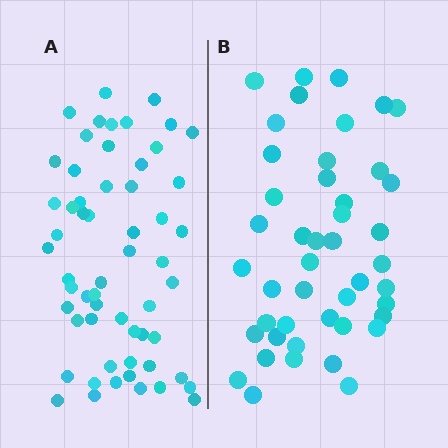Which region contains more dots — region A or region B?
Region A (the left region) has more dots.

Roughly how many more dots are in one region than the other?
Region A has approximately 15 more dots than region B.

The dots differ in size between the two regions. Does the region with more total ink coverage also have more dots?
No. Region B has more total ink coverage because its dots are larger, but region A actually contains more individual dots. Total area can be misleading — the number of items is what matters here.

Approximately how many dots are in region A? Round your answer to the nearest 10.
About 60 dots. (The exact count is 58, which rounds to 60.)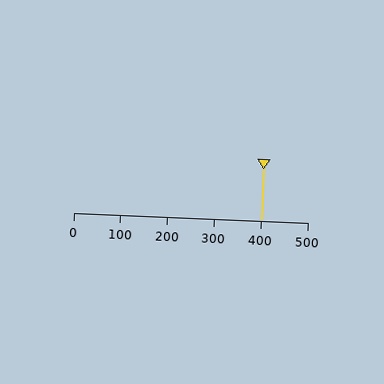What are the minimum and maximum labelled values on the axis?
The axis runs from 0 to 500.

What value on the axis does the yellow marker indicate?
The marker indicates approximately 400.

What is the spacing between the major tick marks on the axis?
The major ticks are spaced 100 apart.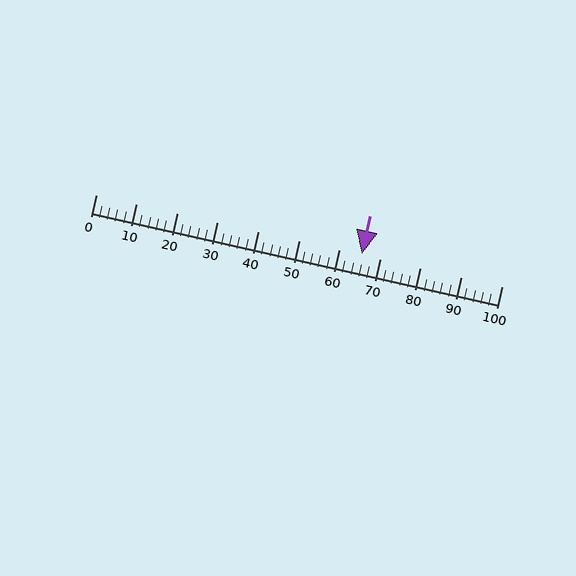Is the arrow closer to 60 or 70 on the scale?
The arrow is closer to 70.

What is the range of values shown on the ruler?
The ruler shows values from 0 to 100.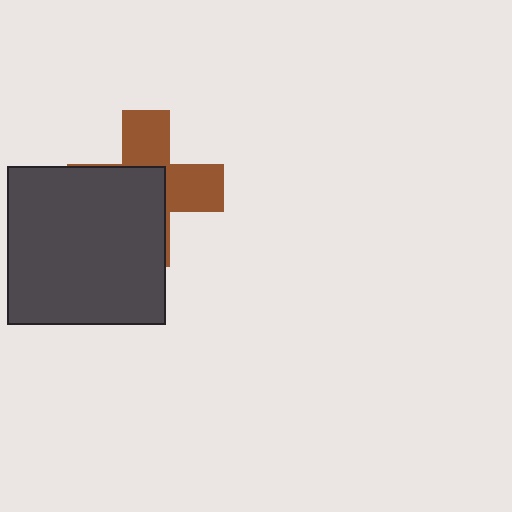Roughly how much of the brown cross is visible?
About half of it is visible (roughly 45%).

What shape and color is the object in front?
The object in front is a dark gray square.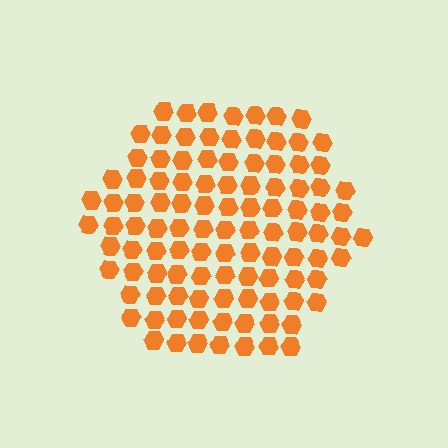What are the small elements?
The small elements are hexagons.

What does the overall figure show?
The overall figure shows a hexagon.